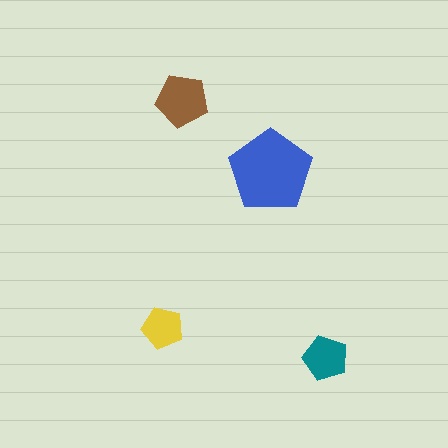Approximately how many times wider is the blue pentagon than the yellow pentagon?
About 2 times wider.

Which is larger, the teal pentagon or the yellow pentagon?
The teal one.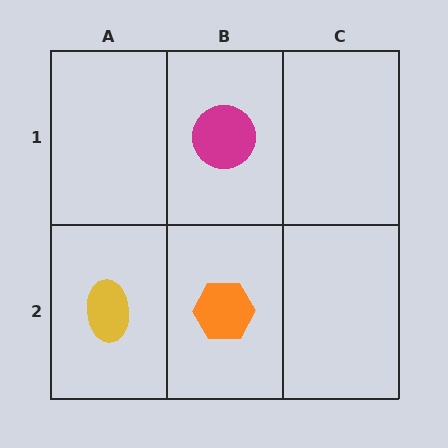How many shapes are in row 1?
1 shape.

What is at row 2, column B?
An orange hexagon.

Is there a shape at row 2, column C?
No, that cell is empty.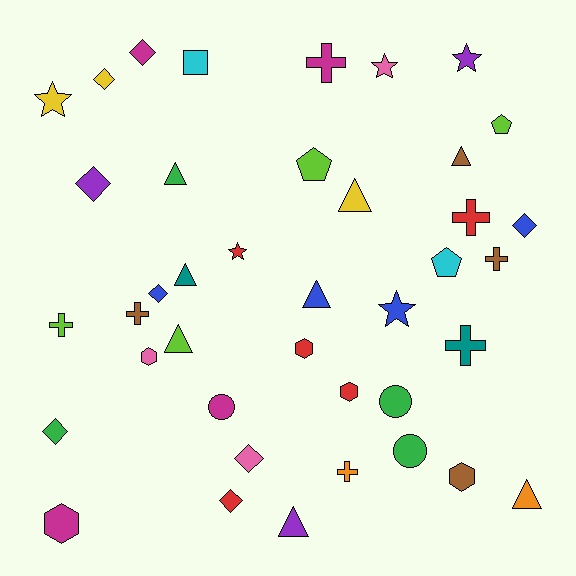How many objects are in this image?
There are 40 objects.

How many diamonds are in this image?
There are 8 diamonds.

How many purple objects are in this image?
There are 3 purple objects.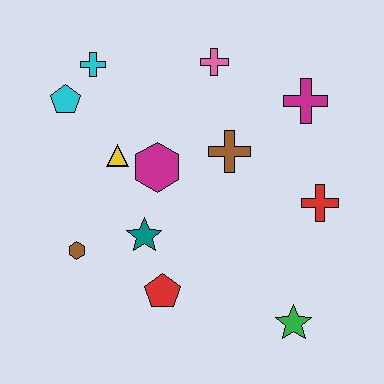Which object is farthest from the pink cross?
The green star is farthest from the pink cross.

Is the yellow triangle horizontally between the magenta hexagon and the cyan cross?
Yes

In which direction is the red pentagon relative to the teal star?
The red pentagon is below the teal star.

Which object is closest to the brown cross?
The magenta hexagon is closest to the brown cross.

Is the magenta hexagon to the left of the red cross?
Yes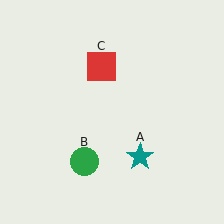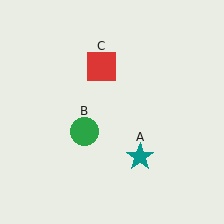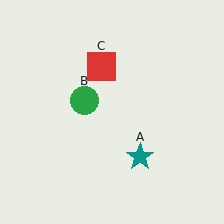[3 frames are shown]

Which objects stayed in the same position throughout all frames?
Teal star (object A) and red square (object C) remained stationary.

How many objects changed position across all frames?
1 object changed position: green circle (object B).